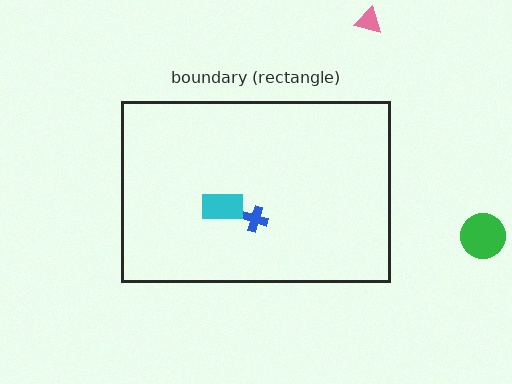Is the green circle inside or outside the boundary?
Outside.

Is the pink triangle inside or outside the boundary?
Outside.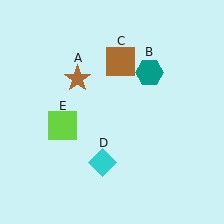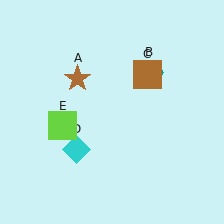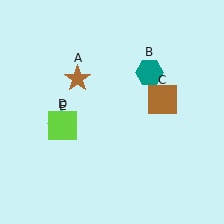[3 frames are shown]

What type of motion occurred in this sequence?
The brown square (object C), cyan diamond (object D) rotated clockwise around the center of the scene.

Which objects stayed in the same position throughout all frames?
Brown star (object A) and teal hexagon (object B) and lime square (object E) remained stationary.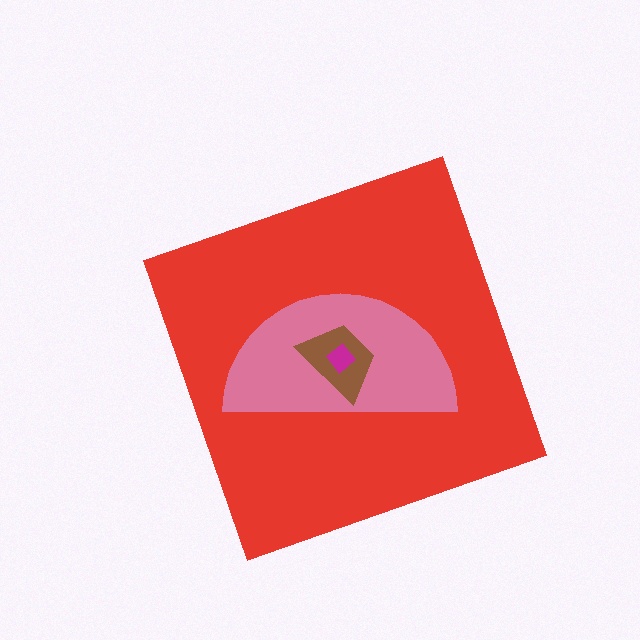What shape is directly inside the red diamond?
The pink semicircle.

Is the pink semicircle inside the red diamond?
Yes.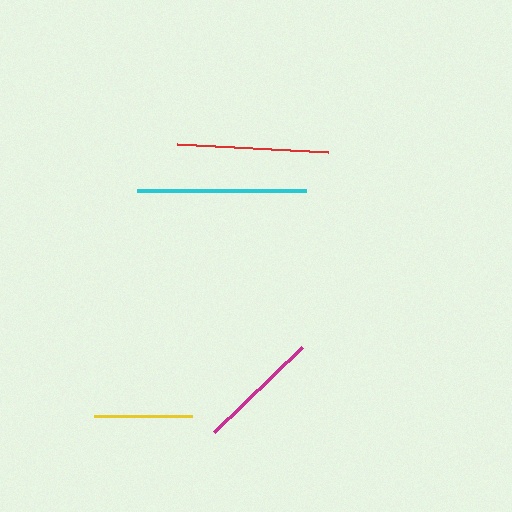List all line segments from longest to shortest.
From longest to shortest: cyan, red, magenta, yellow.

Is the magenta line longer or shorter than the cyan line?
The cyan line is longer than the magenta line.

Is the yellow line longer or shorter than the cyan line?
The cyan line is longer than the yellow line.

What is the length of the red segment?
The red segment is approximately 152 pixels long.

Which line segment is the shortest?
The yellow line is the shortest at approximately 98 pixels.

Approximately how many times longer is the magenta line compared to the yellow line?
The magenta line is approximately 1.3 times the length of the yellow line.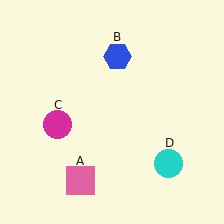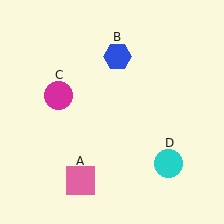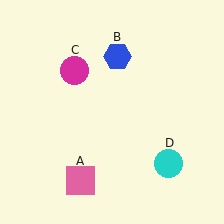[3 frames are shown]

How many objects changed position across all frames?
1 object changed position: magenta circle (object C).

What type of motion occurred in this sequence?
The magenta circle (object C) rotated clockwise around the center of the scene.